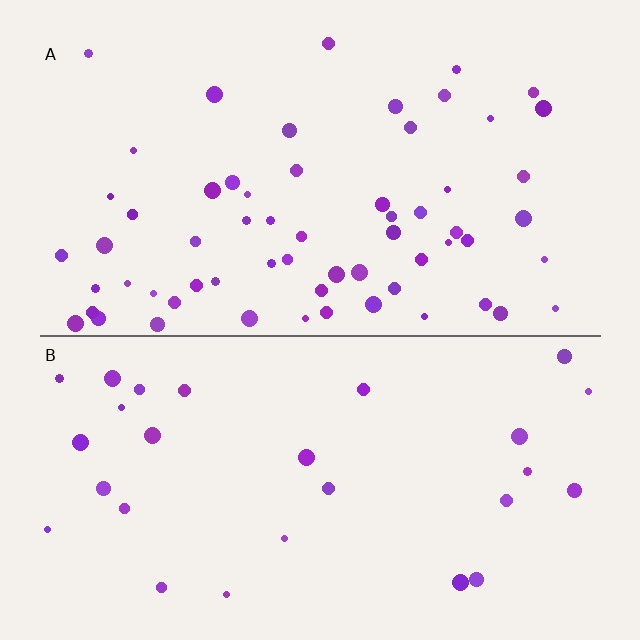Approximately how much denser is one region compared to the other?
Approximately 2.2× — region A over region B.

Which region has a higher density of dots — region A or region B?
A (the top).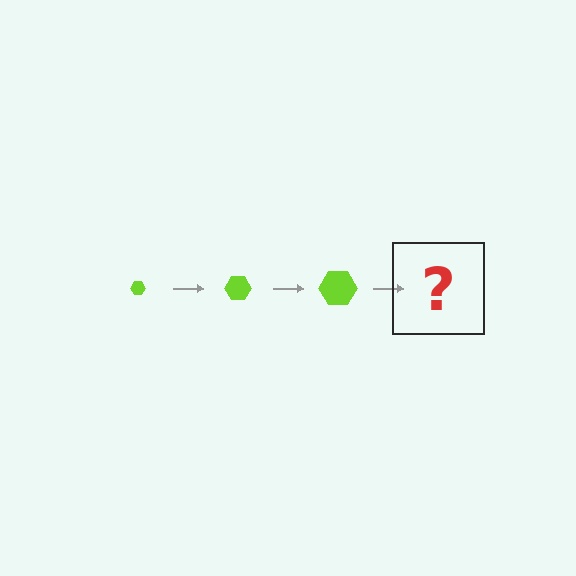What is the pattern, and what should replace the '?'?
The pattern is that the hexagon gets progressively larger each step. The '?' should be a lime hexagon, larger than the previous one.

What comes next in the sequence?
The next element should be a lime hexagon, larger than the previous one.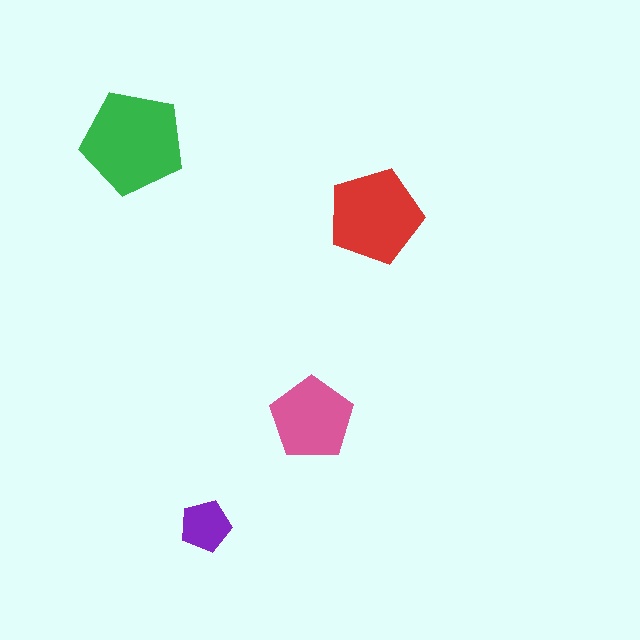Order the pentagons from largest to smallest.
the green one, the red one, the pink one, the purple one.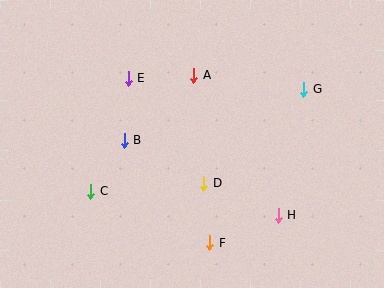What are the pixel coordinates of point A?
Point A is at (194, 75).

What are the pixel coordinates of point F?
Point F is at (210, 243).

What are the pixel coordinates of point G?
Point G is at (304, 89).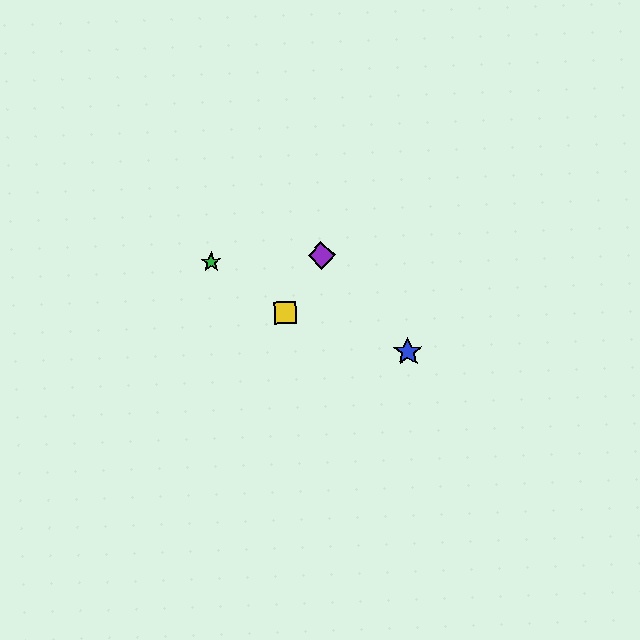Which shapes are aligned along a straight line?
The red square, the green star, the yellow square are aligned along a straight line.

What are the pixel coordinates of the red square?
The red square is at (286, 313).